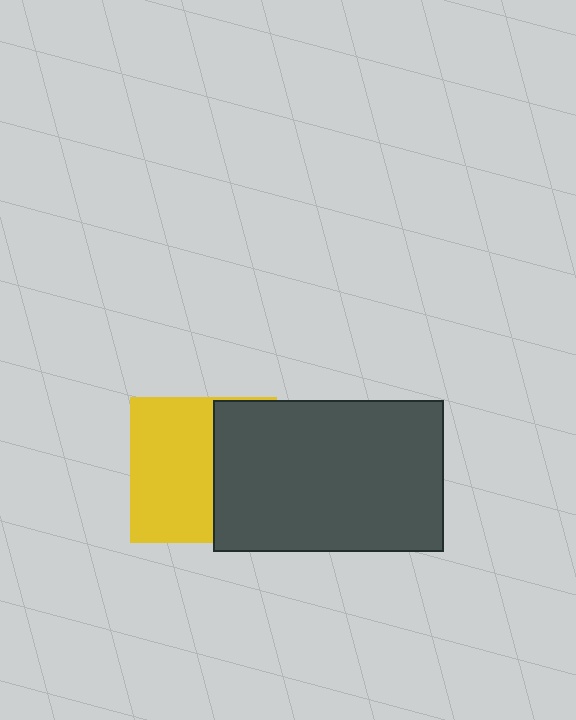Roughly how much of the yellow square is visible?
About half of it is visible (roughly 57%).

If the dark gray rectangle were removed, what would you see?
You would see the complete yellow square.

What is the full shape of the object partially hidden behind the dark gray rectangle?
The partially hidden object is a yellow square.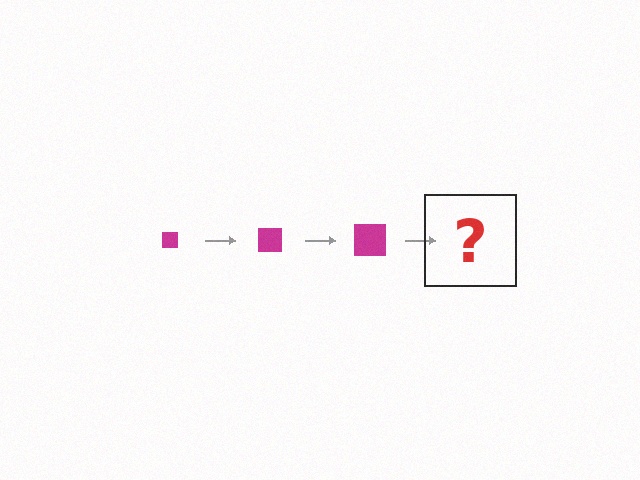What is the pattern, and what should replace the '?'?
The pattern is that the square gets progressively larger each step. The '?' should be a magenta square, larger than the previous one.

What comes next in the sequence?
The next element should be a magenta square, larger than the previous one.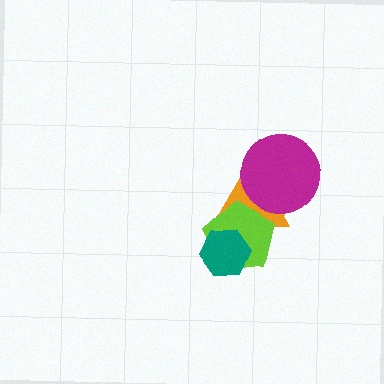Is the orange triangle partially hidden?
Yes, it is partially covered by another shape.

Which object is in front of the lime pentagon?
The teal hexagon is in front of the lime pentagon.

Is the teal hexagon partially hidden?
No, no other shape covers it.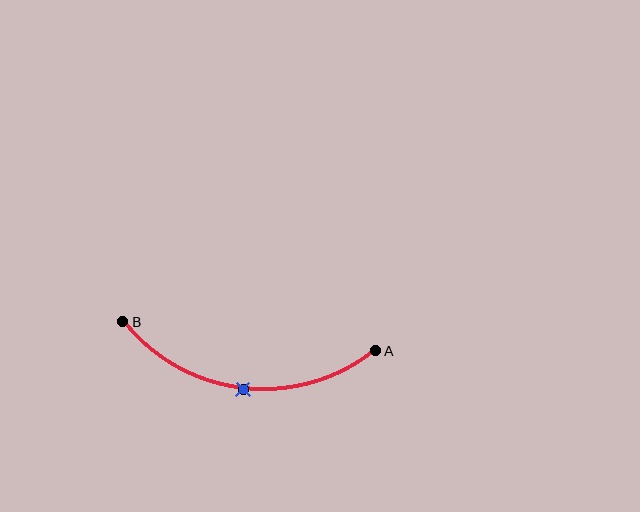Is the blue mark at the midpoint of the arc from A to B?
Yes. The blue mark lies on the arc at equal arc-length from both A and B — it is the arc midpoint.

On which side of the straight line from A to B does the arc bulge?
The arc bulges below the straight line connecting A and B.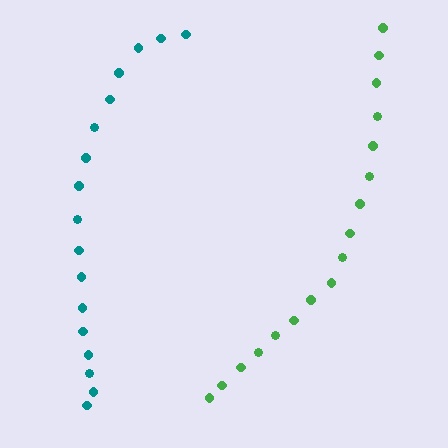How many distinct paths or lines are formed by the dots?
There are 2 distinct paths.